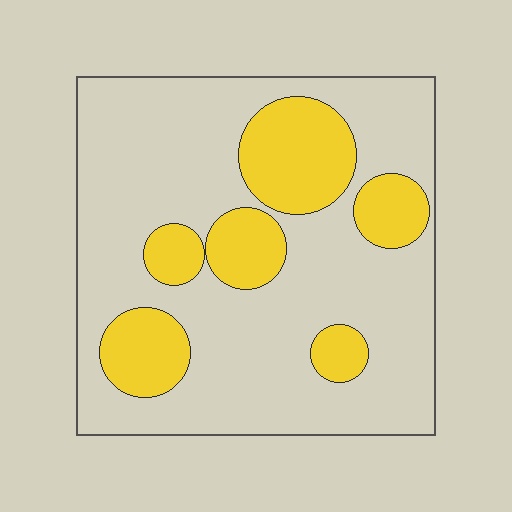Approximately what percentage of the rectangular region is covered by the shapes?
Approximately 25%.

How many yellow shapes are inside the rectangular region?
6.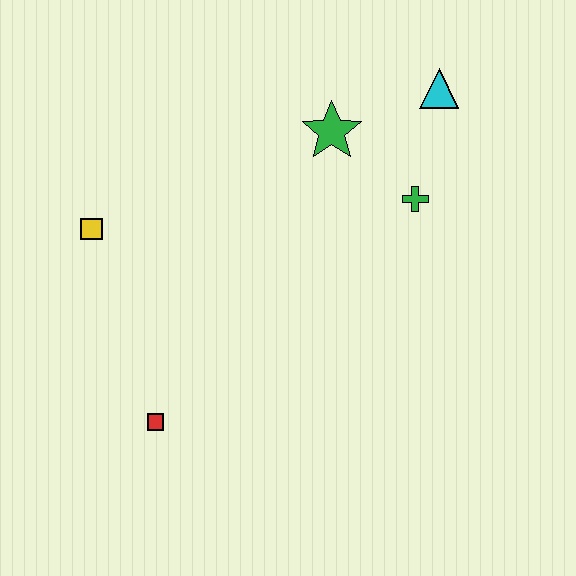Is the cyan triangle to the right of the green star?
Yes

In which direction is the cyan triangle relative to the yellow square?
The cyan triangle is to the right of the yellow square.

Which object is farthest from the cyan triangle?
The red square is farthest from the cyan triangle.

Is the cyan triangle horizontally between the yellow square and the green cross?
No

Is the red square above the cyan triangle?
No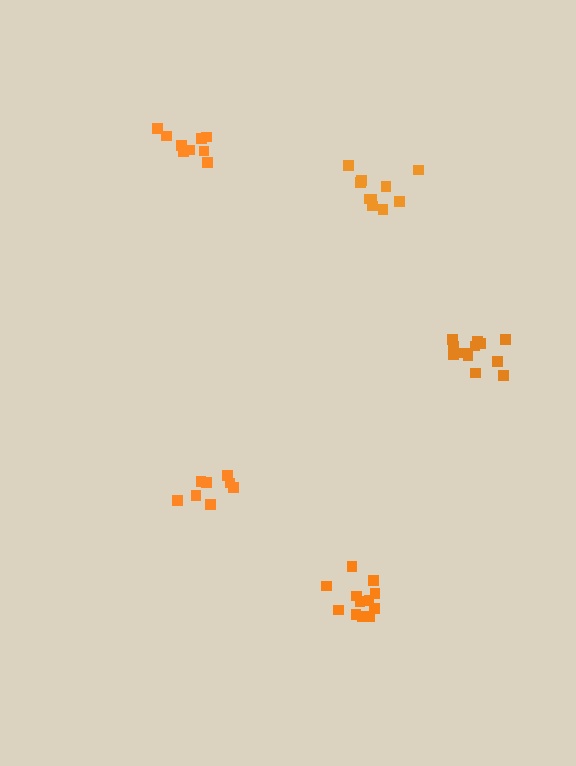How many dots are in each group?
Group 1: 10 dots, Group 2: 12 dots, Group 3: 8 dots, Group 4: 13 dots, Group 5: 9 dots (52 total).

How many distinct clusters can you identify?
There are 5 distinct clusters.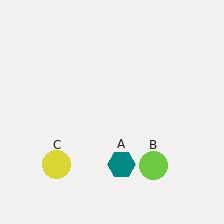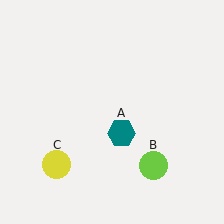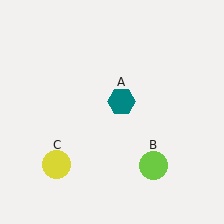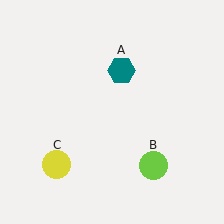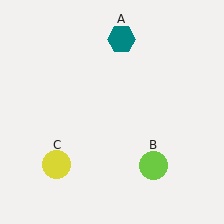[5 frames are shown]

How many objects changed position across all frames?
1 object changed position: teal hexagon (object A).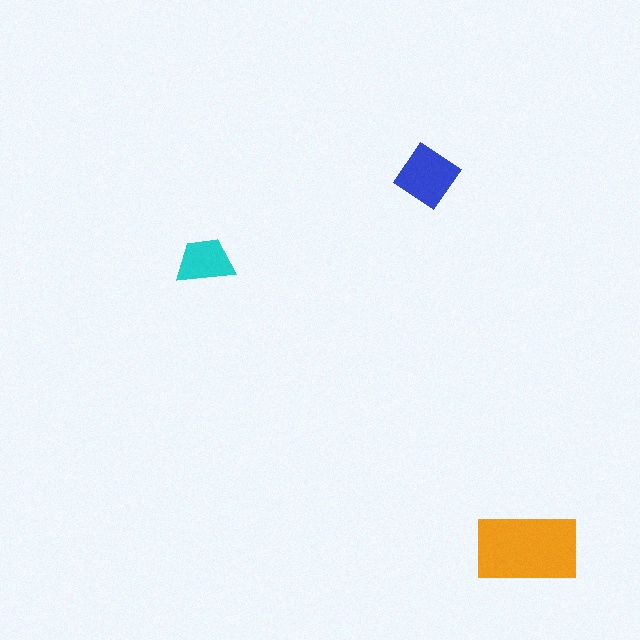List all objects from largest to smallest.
The orange rectangle, the blue diamond, the cyan trapezoid.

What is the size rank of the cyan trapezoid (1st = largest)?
3rd.